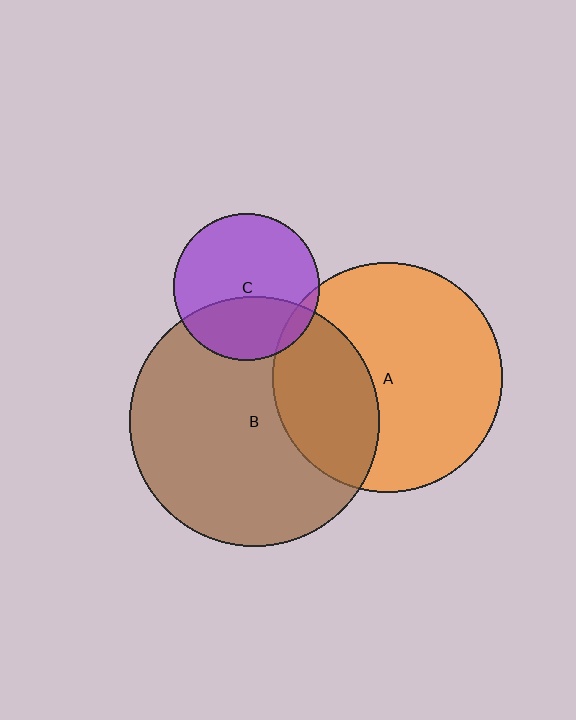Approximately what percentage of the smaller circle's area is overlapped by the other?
Approximately 35%.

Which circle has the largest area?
Circle B (brown).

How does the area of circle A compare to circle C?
Approximately 2.5 times.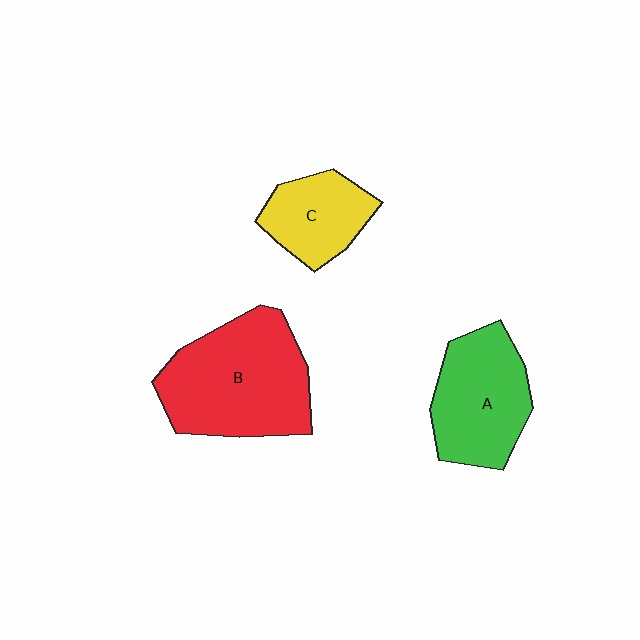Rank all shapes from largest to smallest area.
From largest to smallest: B (red), A (green), C (yellow).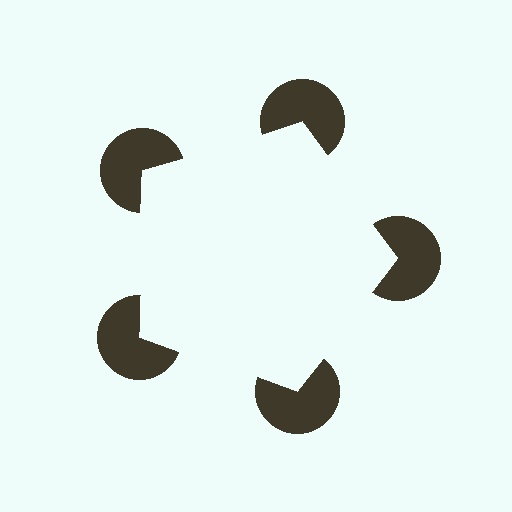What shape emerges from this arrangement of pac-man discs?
An illusory pentagon — its edges are inferred from the aligned wedge cuts in the pac-man discs, not physically drawn.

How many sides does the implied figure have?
5 sides.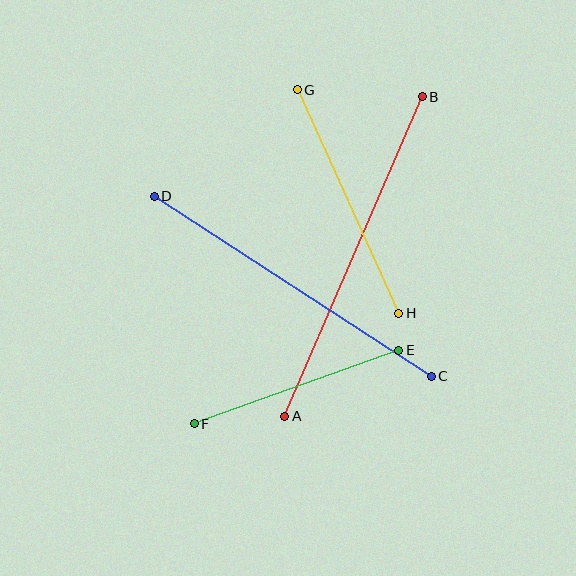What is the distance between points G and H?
The distance is approximately 246 pixels.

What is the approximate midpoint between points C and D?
The midpoint is at approximately (293, 286) pixels.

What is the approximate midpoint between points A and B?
The midpoint is at approximately (354, 256) pixels.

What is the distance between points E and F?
The distance is approximately 218 pixels.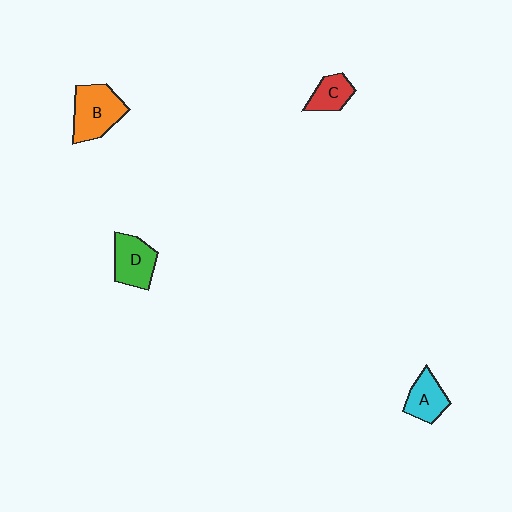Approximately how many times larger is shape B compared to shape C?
Approximately 1.8 times.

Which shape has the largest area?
Shape B (orange).